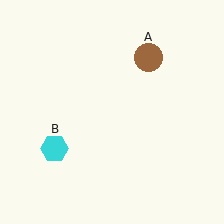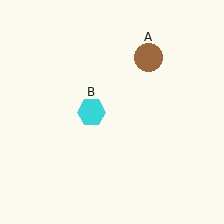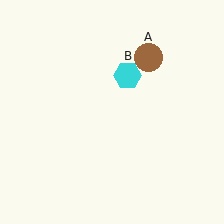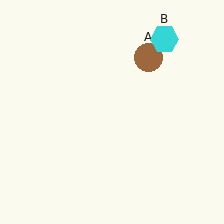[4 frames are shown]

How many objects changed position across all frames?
1 object changed position: cyan hexagon (object B).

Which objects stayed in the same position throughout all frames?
Brown circle (object A) remained stationary.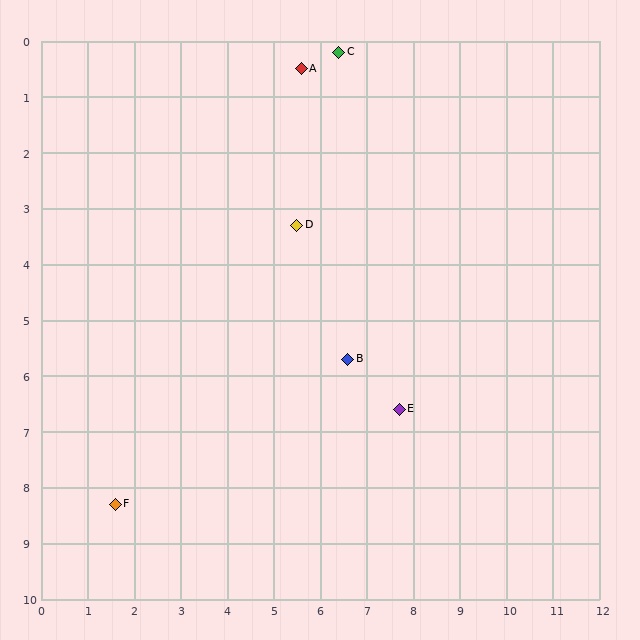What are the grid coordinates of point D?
Point D is at approximately (5.5, 3.3).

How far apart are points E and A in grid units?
Points E and A are about 6.5 grid units apart.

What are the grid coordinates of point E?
Point E is at approximately (7.7, 6.6).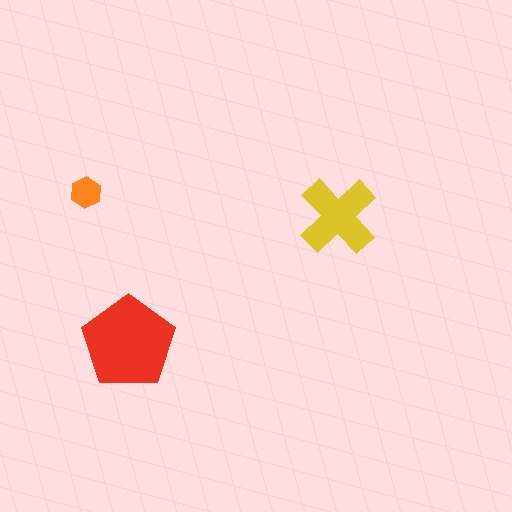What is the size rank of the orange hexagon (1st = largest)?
3rd.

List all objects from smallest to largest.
The orange hexagon, the yellow cross, the red pentagon.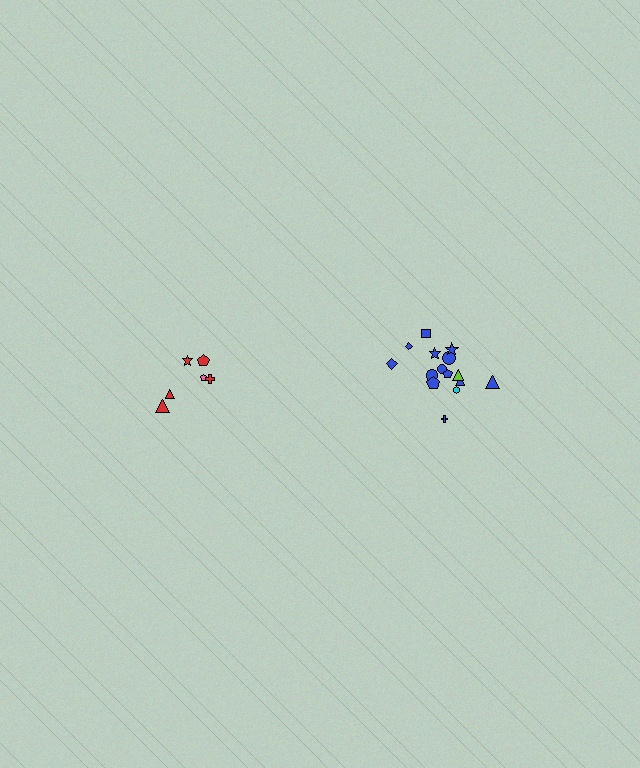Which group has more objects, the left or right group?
The right group.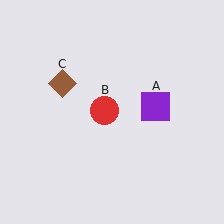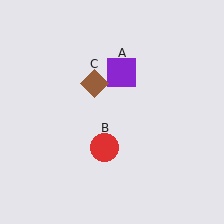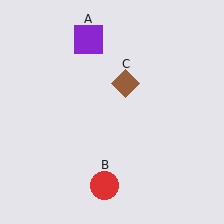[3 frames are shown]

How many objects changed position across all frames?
3 objects changed position: purple square (object A), red circle (object B), brown diamond (object C).